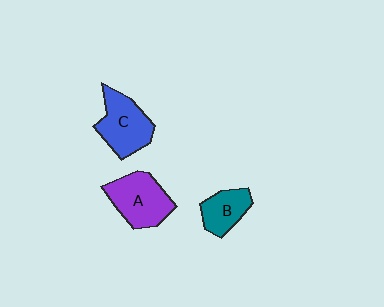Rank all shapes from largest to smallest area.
From largest to smallest: A (purple), C (blue), B (teal).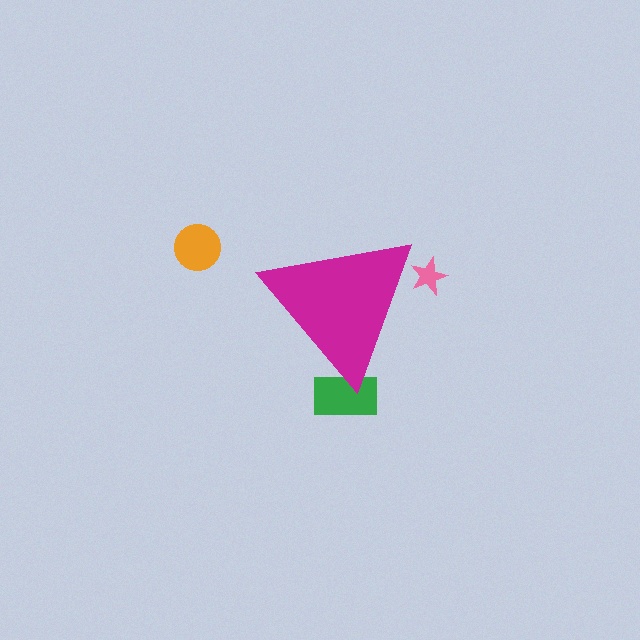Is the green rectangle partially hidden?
Yes, the green rectangle is partially hidden behind the magenta triangle.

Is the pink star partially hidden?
Yes, the pink star is partially hidden behind the magenta triangle.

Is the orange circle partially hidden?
No, the orange circle is fully visible.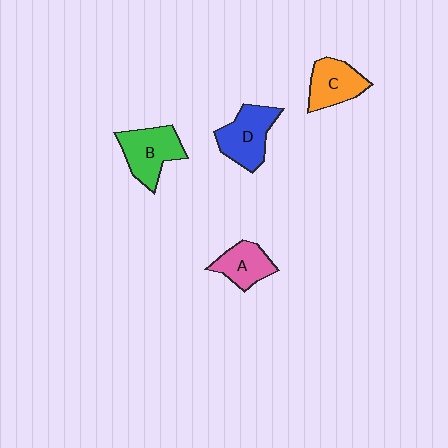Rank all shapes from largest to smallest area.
From largest to smallest: B (green), D (blue), C (orange), A (pink).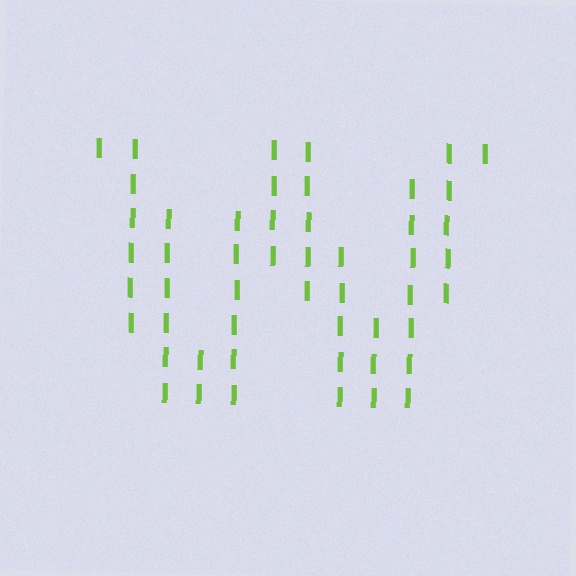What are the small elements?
The small elements are letter I's.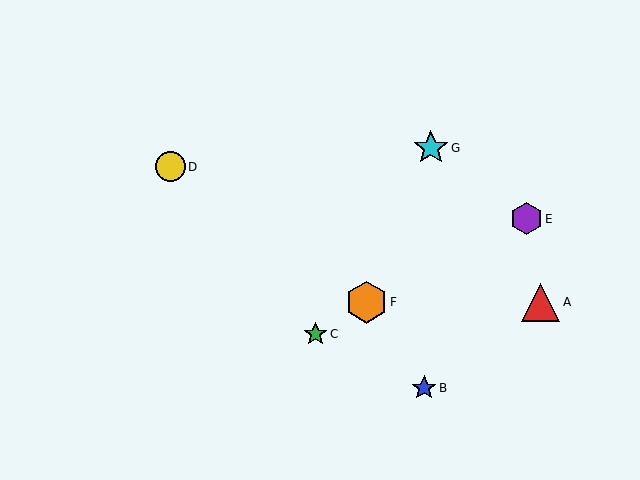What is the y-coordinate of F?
Object F is at y≈302.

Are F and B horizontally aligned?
No, F is at y≈302 and B is at y≈388.